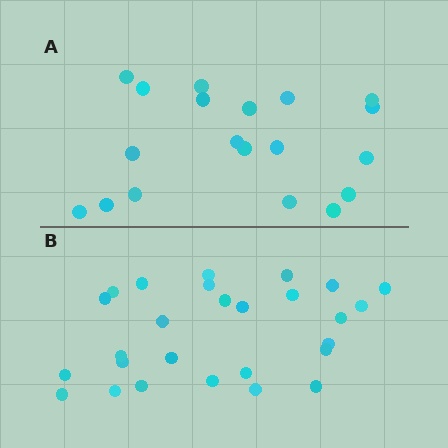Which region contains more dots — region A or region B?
Region B (the bottom region) has more dots.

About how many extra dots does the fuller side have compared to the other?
Region B has roughly 8 or so more dots than region A.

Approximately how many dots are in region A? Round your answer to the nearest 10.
About 20 dots. (The exact count is 19, which rounds to 20.)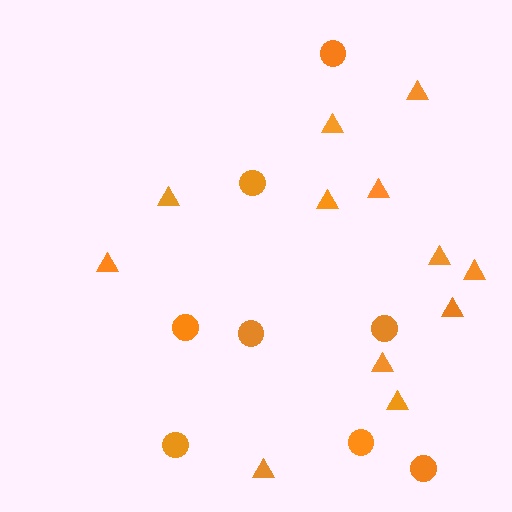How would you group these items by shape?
There are 2 groups: one group of circles (8) and one group of triangles (12).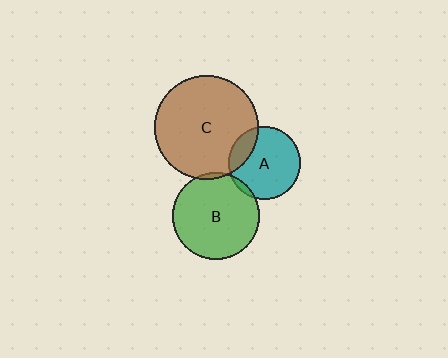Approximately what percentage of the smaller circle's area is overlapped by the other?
Approximately 5%.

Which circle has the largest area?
Circle C (brown).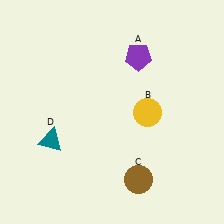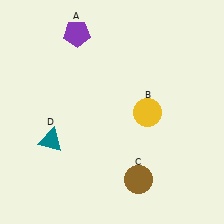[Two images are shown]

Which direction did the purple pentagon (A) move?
The purple pentagon (A) moved left.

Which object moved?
The purple pentagon (A) moved left.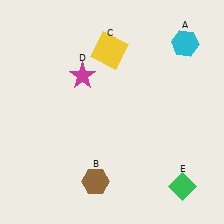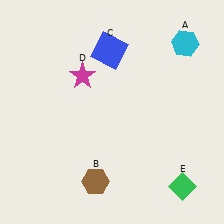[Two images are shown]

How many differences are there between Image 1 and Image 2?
There is 1 difference between the two images.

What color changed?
The square (C) changed from yellow in Image 1 to blue in Image 2.